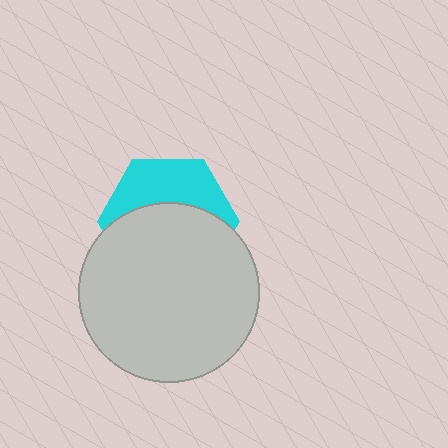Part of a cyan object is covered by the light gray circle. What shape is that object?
It is a hexagon.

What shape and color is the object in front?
The object in front is a light gray circle.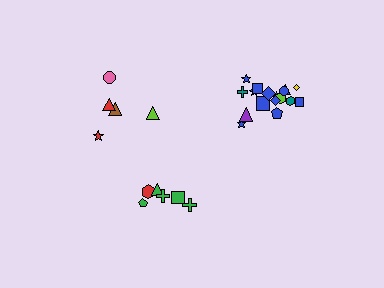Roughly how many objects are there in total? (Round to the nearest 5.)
Roughly 30 objects in total.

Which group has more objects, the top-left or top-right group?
The top-right group.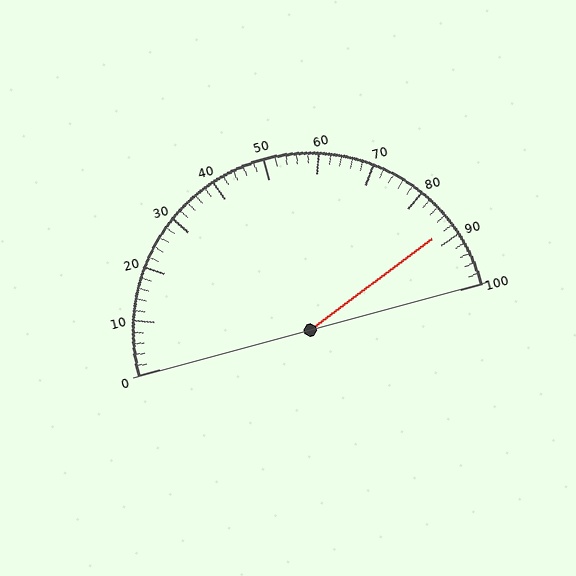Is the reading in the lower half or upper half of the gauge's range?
The reading is in the upper half of the range (0 to 100).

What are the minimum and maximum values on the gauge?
The gauge ranges from 0 to 100.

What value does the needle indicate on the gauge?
The needle indicates approximately 88.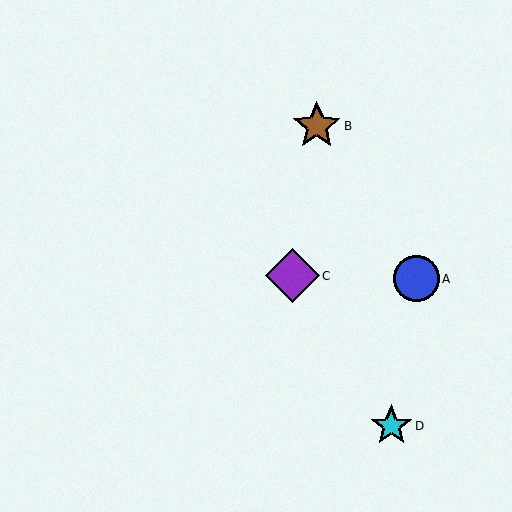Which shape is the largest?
The purple diamond (labeled C) is the largest.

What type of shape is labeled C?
Shape C is a purple diamond.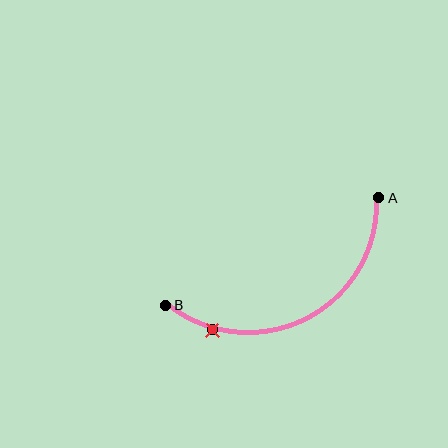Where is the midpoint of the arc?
The arc midpoint is the point on the curve farthest from the straight line joining A and B. It sits below that line.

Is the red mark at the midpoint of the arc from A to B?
No. The red mark lies on the arc but is closer to endpoint B. The arc midpoint would be at the point on the curve equidistant along the arc from both A and B.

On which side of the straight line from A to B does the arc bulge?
The arc bulges below the straight line connecting A and B.